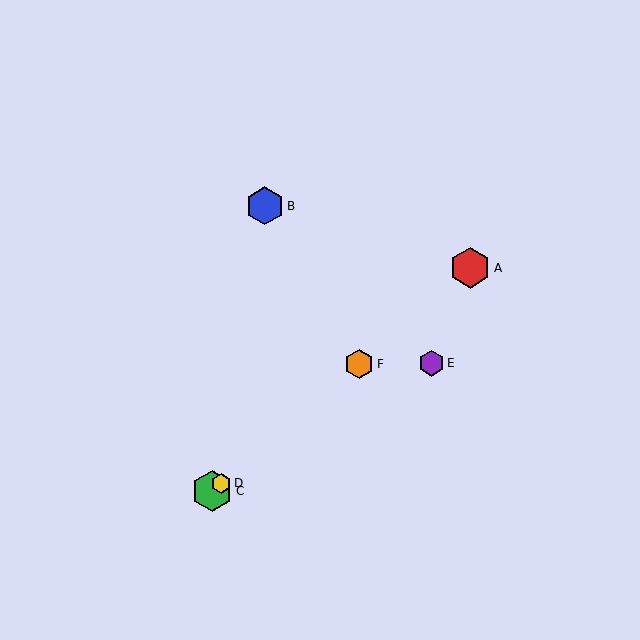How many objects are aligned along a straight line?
4 objects (A, C, D, F) are aligned along a straight line.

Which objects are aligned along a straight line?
Objects A, C, D, F are aligned along a straight line.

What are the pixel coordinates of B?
Object B is at (265, 206).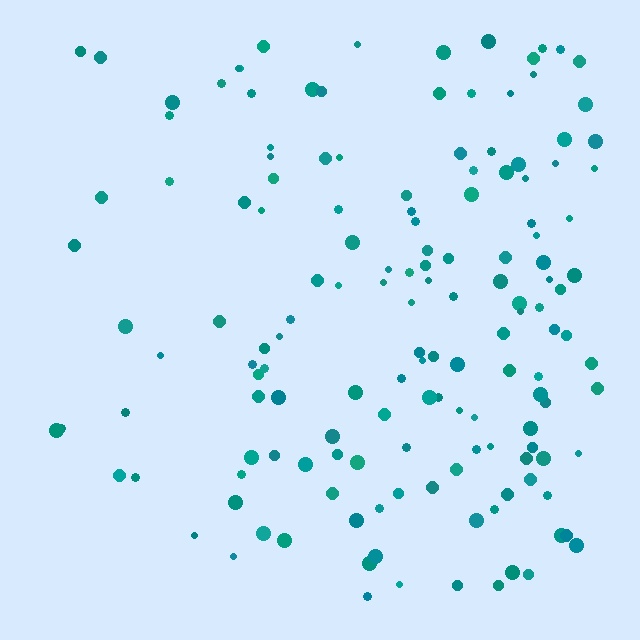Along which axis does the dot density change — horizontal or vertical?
Horizontal.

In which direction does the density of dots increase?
From left to right, with the right side densest.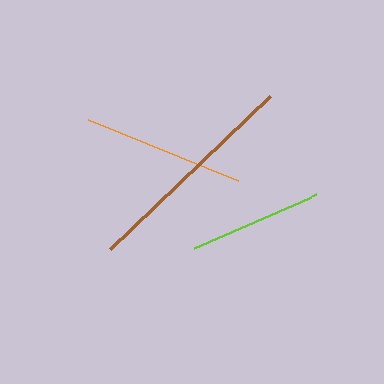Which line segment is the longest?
The brown line is the longest at approximately 222 pixels.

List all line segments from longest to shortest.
From longest to shortest: brown, orange, lime.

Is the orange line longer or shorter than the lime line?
The orange line is longer than the lime line.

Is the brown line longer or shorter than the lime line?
The brown line is longer than the lime line.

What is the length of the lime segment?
The lime segment is approximately 133 pixels long.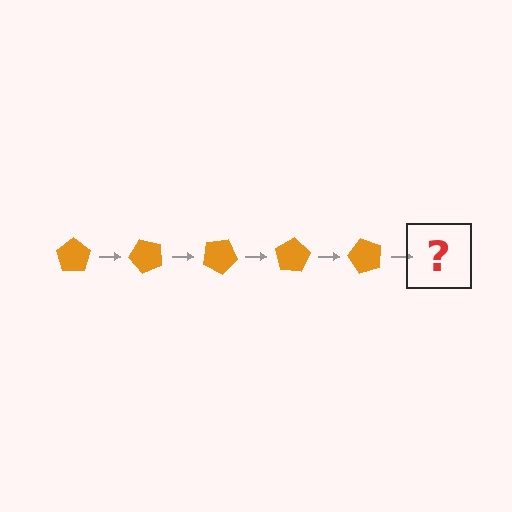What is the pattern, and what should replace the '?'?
The pattern is that the pentagon rotates 50 degrees each step. The '?' should be an orange pentagon rotated 250 degrees.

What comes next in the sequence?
The next element should be an orange pentagon rotated 250 degrees.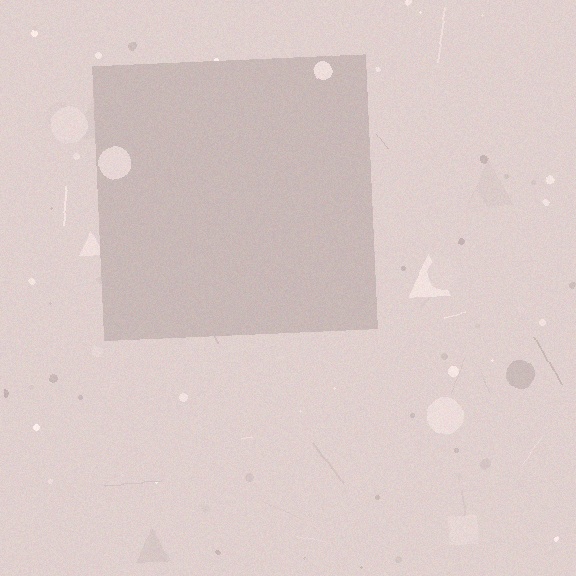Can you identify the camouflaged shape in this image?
The camouflaged shape is a square.